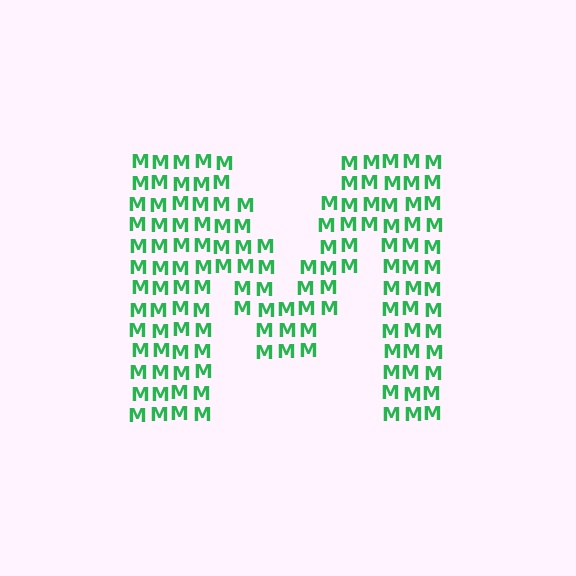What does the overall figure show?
The overall figure shows the letter M.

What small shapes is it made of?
It is made of small letter M's.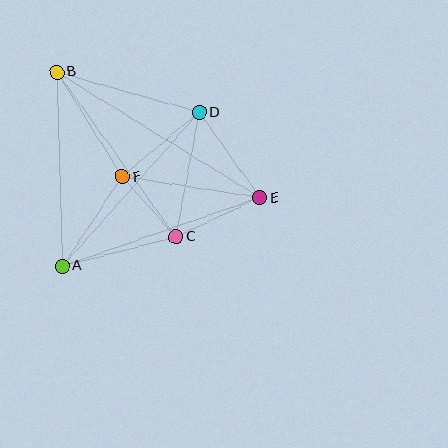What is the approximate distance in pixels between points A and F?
The distance between A and F is approximately 107 pixels.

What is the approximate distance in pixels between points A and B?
The distance between A and B is approximately 194 pixels.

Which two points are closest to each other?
Points C and F are closest to each other.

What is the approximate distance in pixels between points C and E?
The distance between C and E is approximately 93 pixels.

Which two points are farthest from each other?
Points B and E are farthest from each other.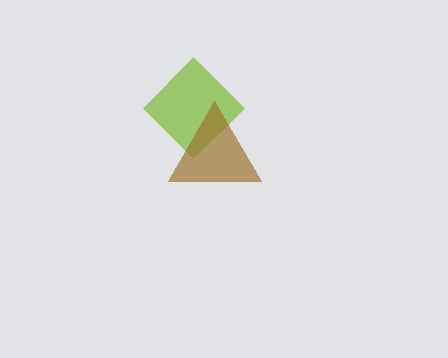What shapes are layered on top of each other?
The layered shapes are: a lime diamond, a brown triangle.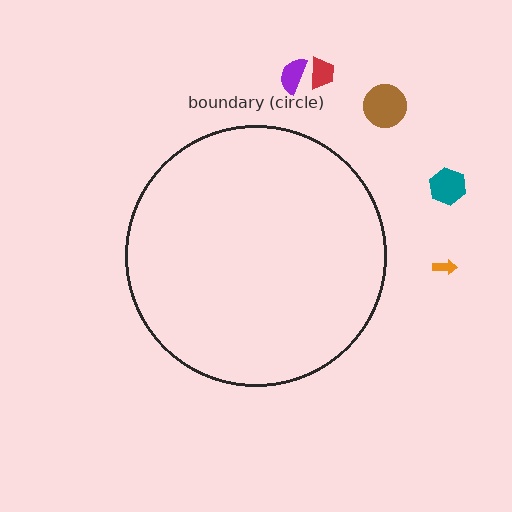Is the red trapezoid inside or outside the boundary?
Outside.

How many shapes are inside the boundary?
0 inside, 5 outside.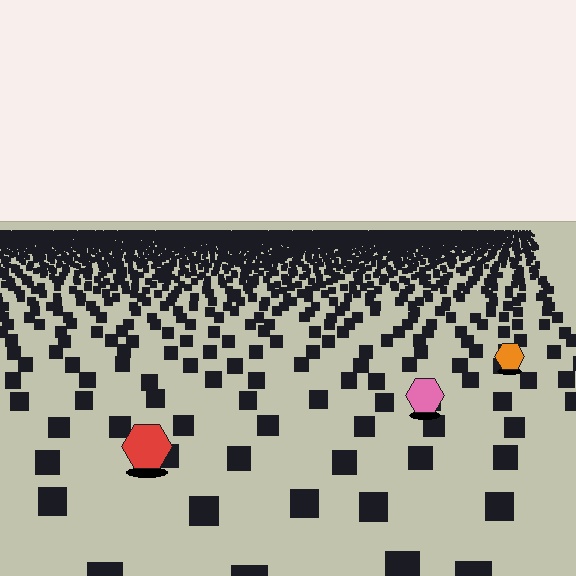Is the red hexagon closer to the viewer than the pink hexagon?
Yes. The red hexagon is closer — you can tell from the texture gradient: the ground texture is coarser near it.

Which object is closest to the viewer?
The red hexagon is closest. The texture marks near it are larger and more spread out.